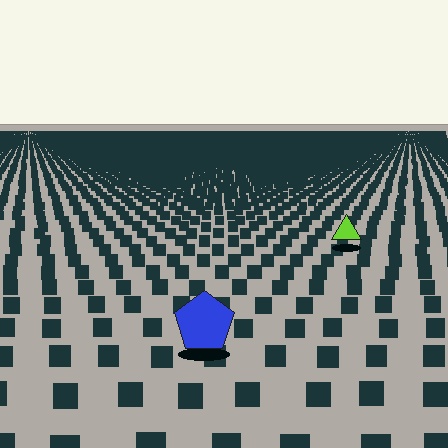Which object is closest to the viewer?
The blue pentagon is closest. The texture marks near it are larger and more spread out.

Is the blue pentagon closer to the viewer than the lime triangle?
Yes. The blue pentagon is closer — you can tell from the texture gradient: the ground texture is coarser near it.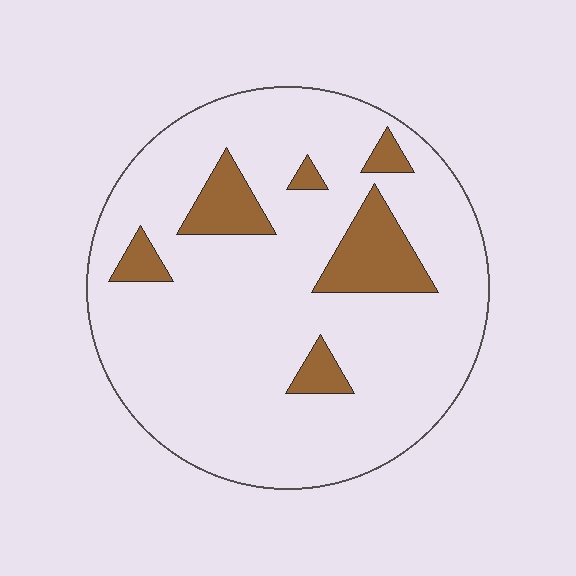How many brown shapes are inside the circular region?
6.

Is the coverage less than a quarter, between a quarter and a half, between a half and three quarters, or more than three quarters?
Less than a quarter.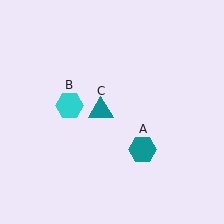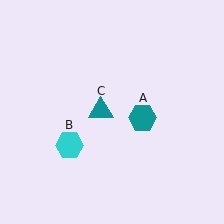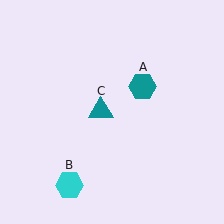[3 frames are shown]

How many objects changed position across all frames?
2 objects changed position: teal hexagon (object A), cyan hexagon (object B).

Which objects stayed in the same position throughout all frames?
Teal triangle (object C) remained stationary.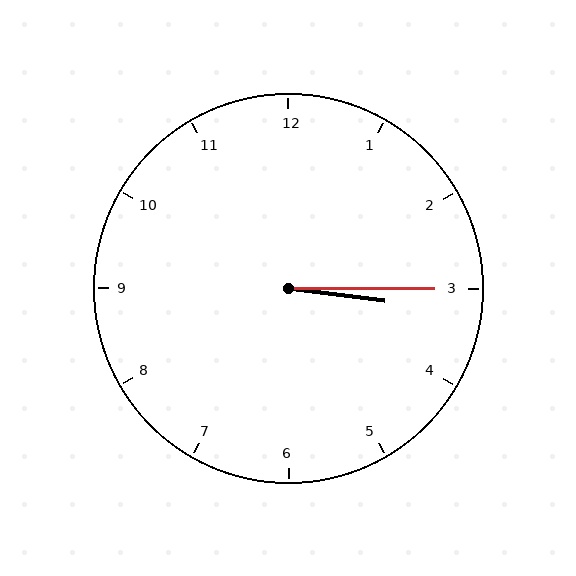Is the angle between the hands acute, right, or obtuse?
It is acute.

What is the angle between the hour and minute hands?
Approximately 8 degrees.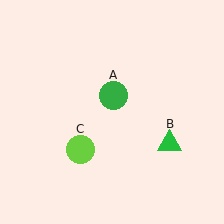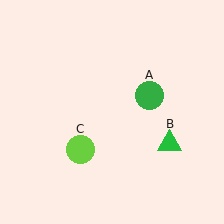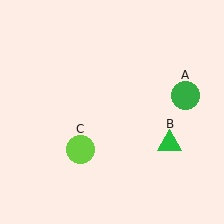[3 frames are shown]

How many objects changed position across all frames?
1 object changed position: green circle (object A).